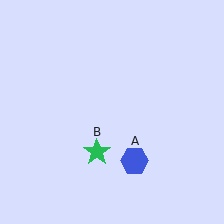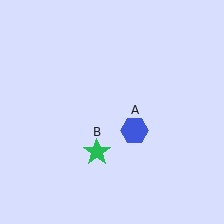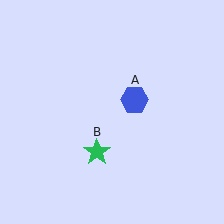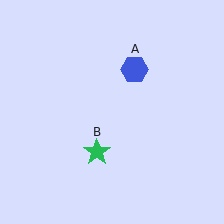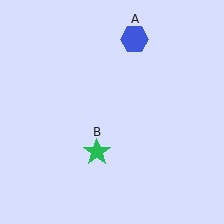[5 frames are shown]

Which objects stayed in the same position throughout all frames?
Green star (object B) remained stationary.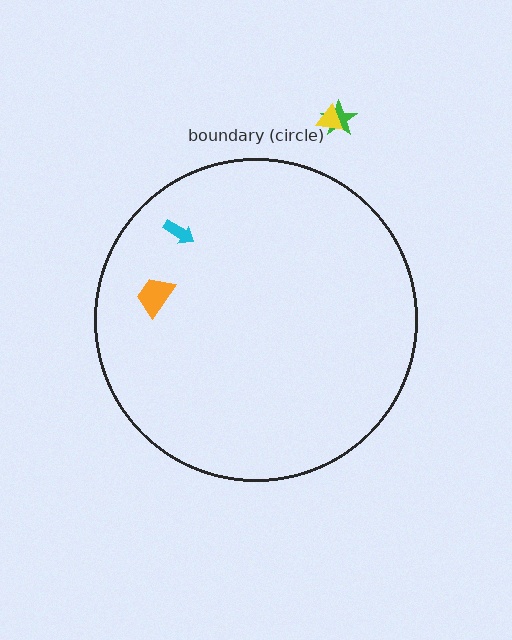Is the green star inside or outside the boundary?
Outside.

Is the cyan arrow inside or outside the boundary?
Inside.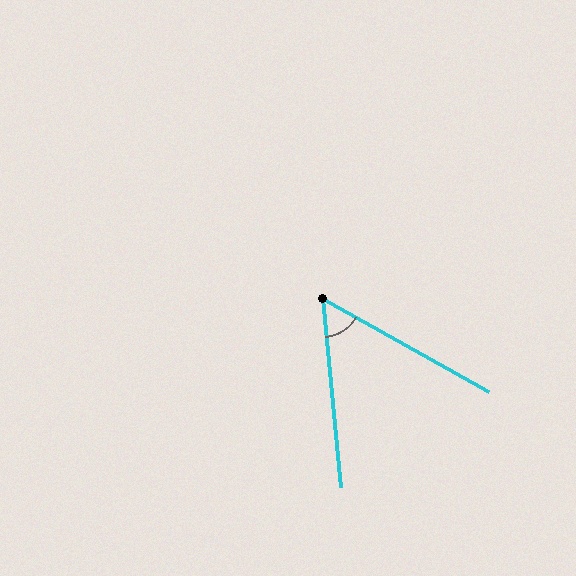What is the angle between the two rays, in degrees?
Approximately 55 degrees.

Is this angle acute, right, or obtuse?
It is acute.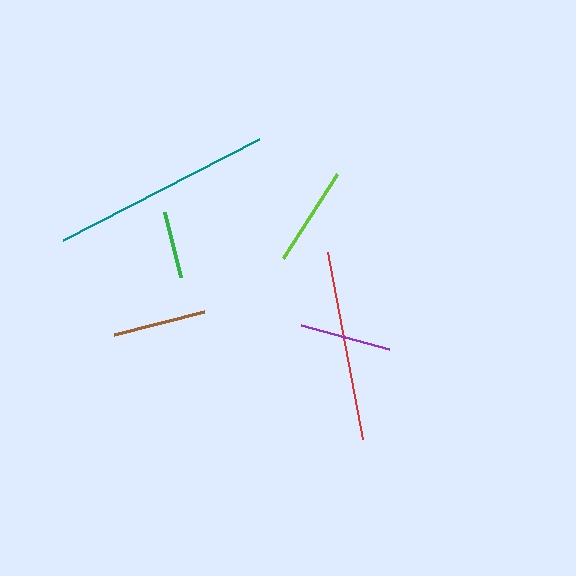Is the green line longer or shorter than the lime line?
The lime line is longer than the green line.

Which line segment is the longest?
The teal line is the longest at approximately 220 pixels.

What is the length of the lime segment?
The lime segment is approximately 100 pixels long.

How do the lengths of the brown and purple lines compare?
The brown and purple lines are approximately the same length.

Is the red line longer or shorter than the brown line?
The red line is longer than the brown line.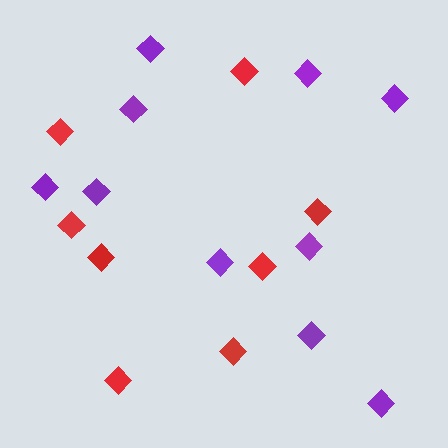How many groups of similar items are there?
There are 2 groups: one group of purple diamonds (10) and one group of red diamonds (8).